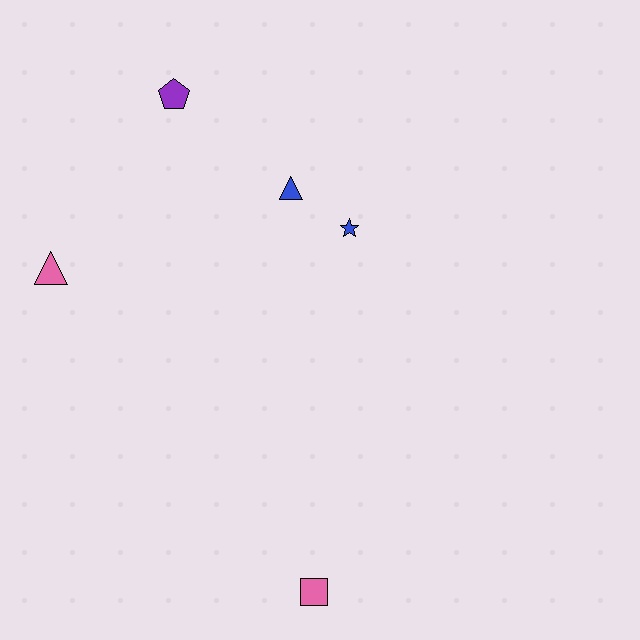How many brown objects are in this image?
There are no brown objects.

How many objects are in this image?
There are 5 objects.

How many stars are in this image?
There is 1 star.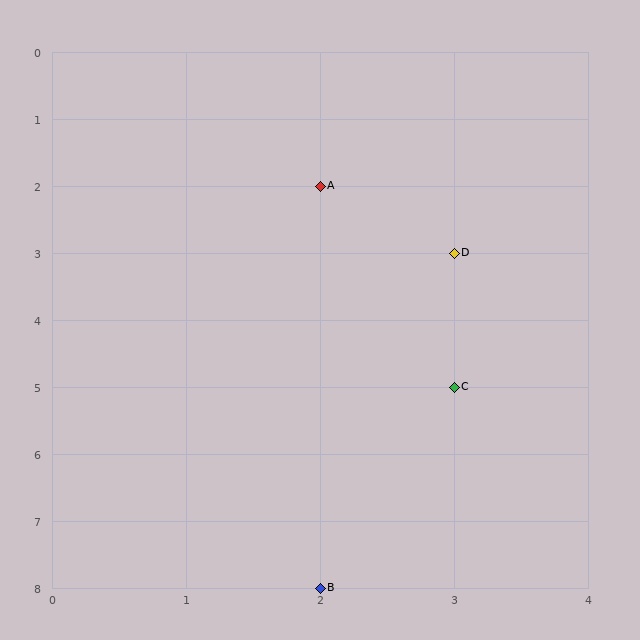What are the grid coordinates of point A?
Point A is at grid coordinates (2, 2).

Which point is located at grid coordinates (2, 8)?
Point B is at (2, 8).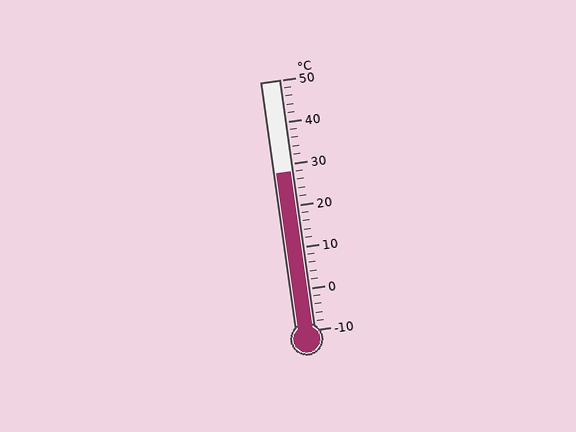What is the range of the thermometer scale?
The thermometer scale ranges from -10°C to 50°C.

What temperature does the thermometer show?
The thermometer shows approximately 28°C.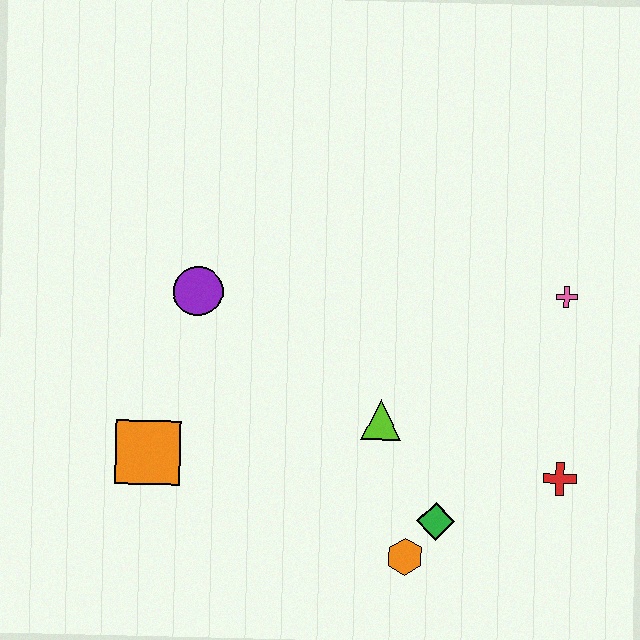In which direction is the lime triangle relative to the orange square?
The lime triangle is to the right of the orange square.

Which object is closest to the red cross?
The green diamond is closest to the red cross.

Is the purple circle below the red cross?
No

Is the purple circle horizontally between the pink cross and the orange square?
Yes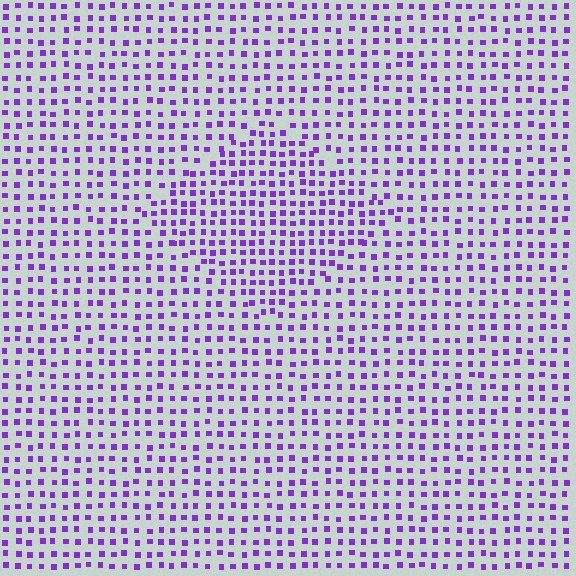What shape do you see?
I see a diamond.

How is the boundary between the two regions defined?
The boundary is defined by a change in element density (approximately 1.4x ratio). All elements are the same color, size, and shape.